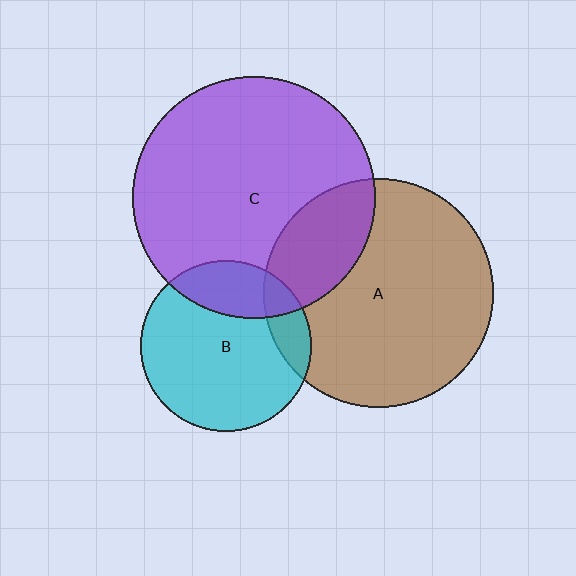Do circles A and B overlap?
Yes.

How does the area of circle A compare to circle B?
Approximately 1.8 times.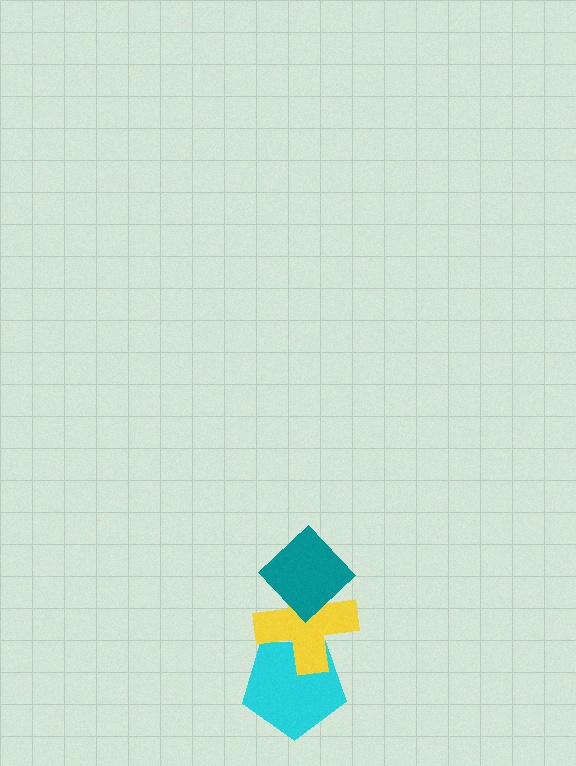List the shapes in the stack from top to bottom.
From top to bottom: the teal diamond, the yellow cross, the cyan pentagon.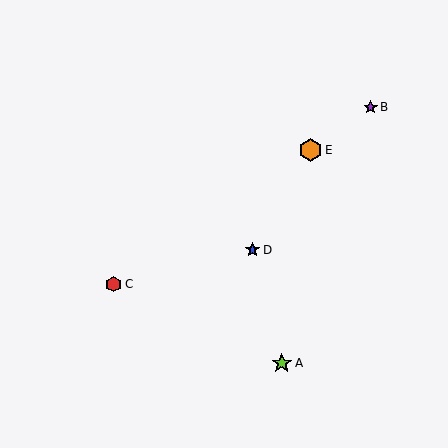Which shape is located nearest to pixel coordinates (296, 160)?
The orange hexagon (labeled E) at (311, 150) is nearest to that location.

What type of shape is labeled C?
Shape C is a red hexagon.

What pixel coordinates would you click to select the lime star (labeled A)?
Click at (282, 363) to select the lime star A.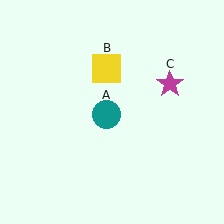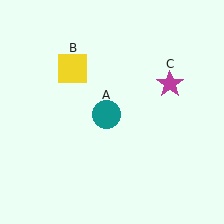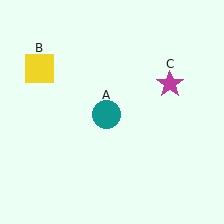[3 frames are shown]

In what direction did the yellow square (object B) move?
The yellow square (object B) moved left.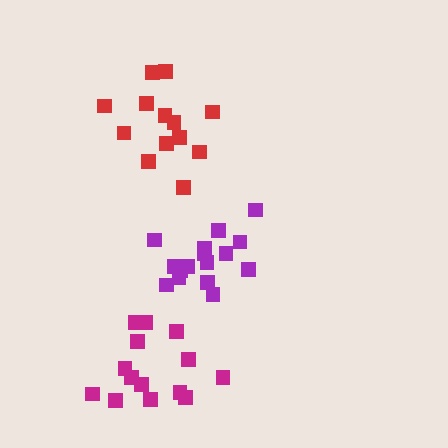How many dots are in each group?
Group 1: 16 dots, Group 2: 14 dots, Group 3: 13 dots (43 total).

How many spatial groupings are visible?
There are 3 spatial groupings.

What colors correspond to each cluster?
The clusters are colored: purple, magenta, red.